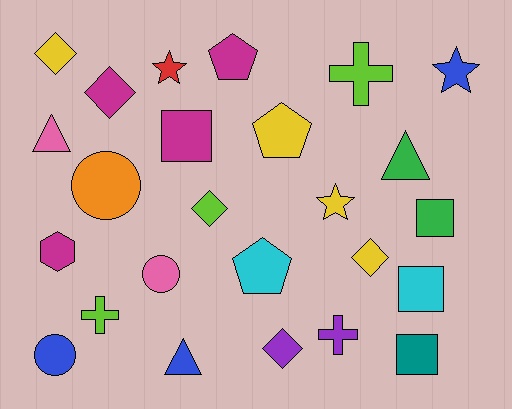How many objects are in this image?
There are 25 objects.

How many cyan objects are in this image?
There are 2 cyan objects.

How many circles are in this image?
There are 3 circles.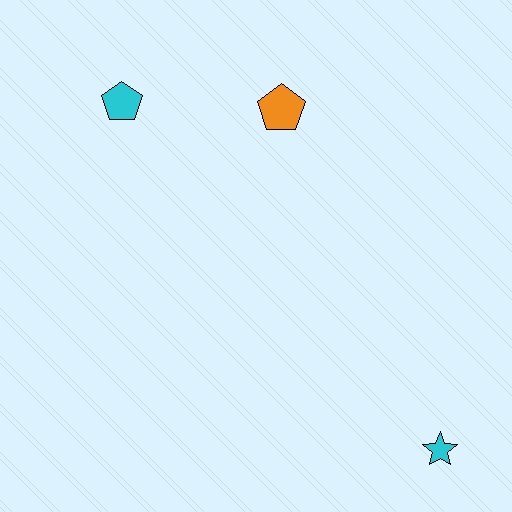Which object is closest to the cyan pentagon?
The orange pentagon is closest to the cyan pentagon.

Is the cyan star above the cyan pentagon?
No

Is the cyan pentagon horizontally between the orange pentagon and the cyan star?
No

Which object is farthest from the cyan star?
The cyan pentagon is farthest from the cyan star.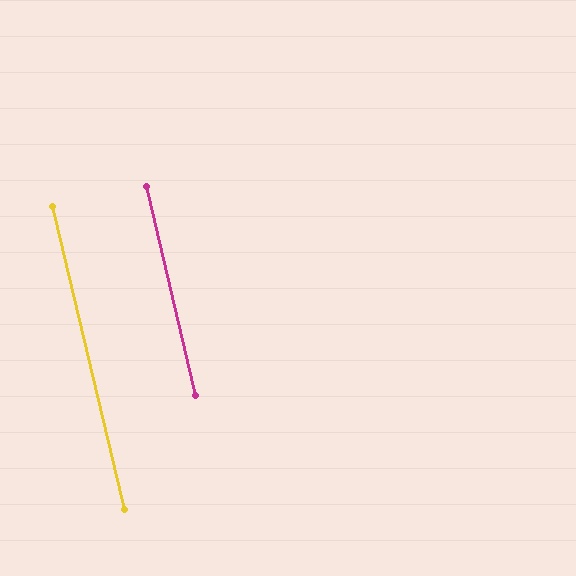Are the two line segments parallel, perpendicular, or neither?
Parallel — their directions differ by only 0.2°.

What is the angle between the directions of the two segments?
Approximately 0 degrees.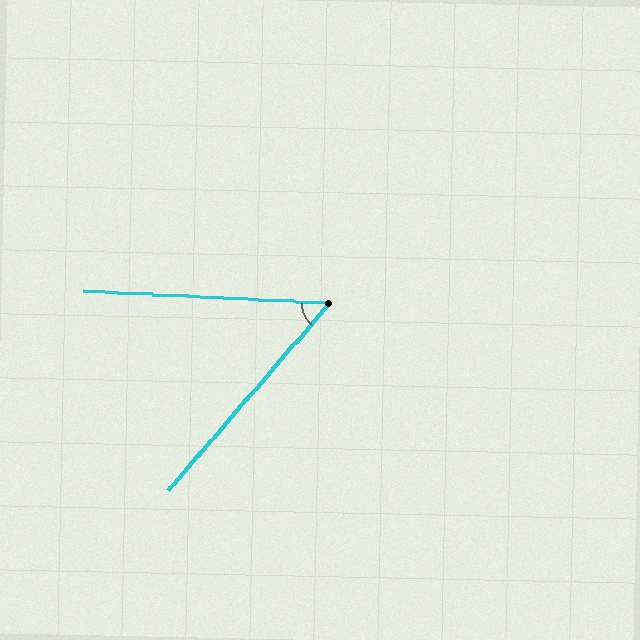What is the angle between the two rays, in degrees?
Approximately 52 degrees.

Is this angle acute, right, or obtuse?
It is acute.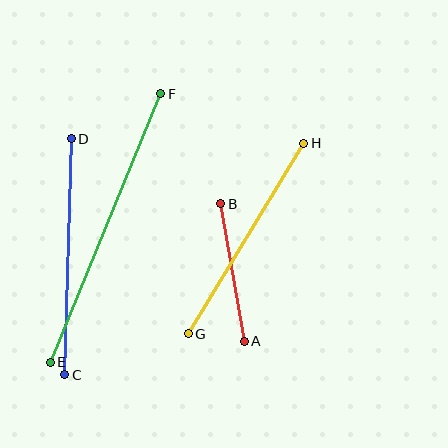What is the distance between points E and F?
The distance is approximately 290 pixels.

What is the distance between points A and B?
The distance is approximately 140 pixels.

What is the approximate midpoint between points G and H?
The midpoint is at approximately (246, 238) pixels.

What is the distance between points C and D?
The distance is approximately 236 pixels.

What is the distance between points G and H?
The distance is approximately 223 pixels.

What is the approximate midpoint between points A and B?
The midpoint is at approximately (233, 272) pixels.